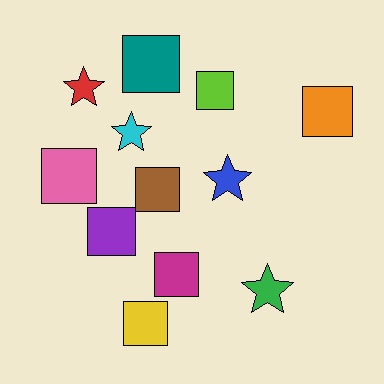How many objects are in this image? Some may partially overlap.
There are 12 objects.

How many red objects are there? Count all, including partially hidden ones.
There is 1 red object.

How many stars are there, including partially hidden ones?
There are 4 stars.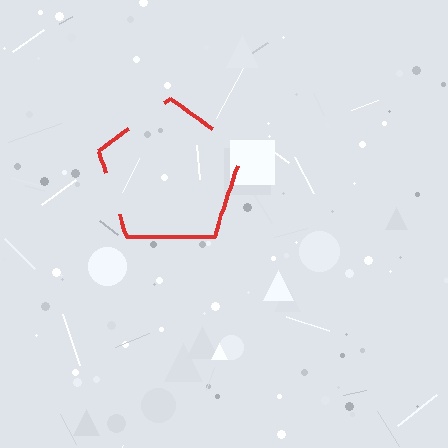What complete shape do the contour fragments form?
The contour fragments form a pentagon.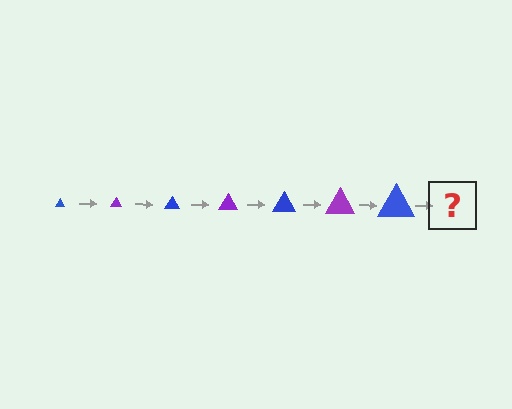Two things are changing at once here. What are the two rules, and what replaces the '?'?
The two rules are that the triangle grows larger each step and the color cycles through blue and purple. The '?' should be a purple triangle, larger than the previous one.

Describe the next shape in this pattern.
It should be a purple triangle, larger than the previous one.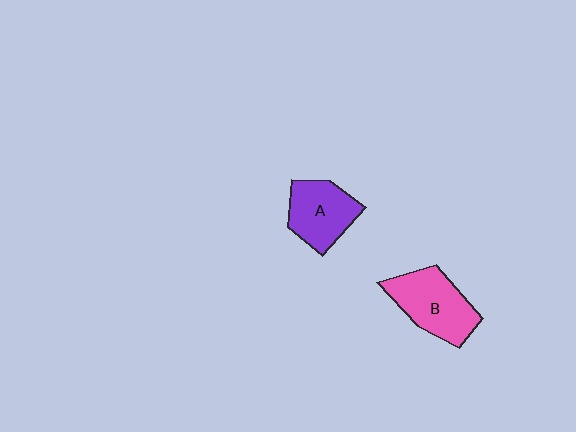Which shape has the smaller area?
Shape A (purple).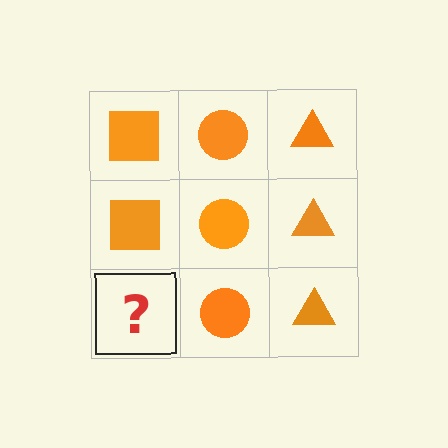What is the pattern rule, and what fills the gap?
The rule is that each column has a consistent shape. The gap should be filled with an orange square.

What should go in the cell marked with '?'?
The missing cell should contain an orange square.